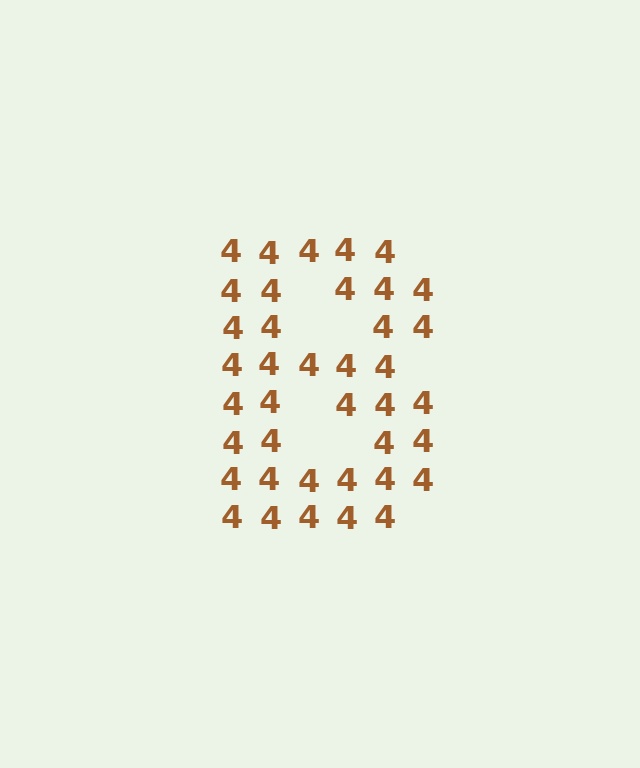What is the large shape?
The large shape is the letter B.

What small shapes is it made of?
It is made of small digit 4's.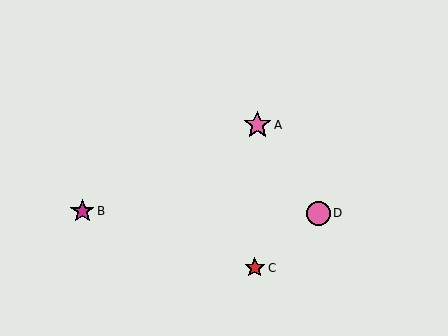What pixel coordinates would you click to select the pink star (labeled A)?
Click at (257, 125) to select the pink star A.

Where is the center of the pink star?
The center of the pink star is at (257, 125).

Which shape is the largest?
The pink star (labeled A) is the largest.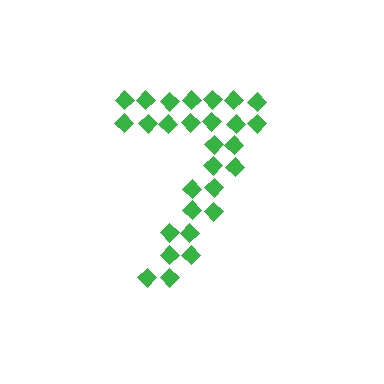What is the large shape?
The large shape is the digit 7.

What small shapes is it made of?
It is made of small diamonds.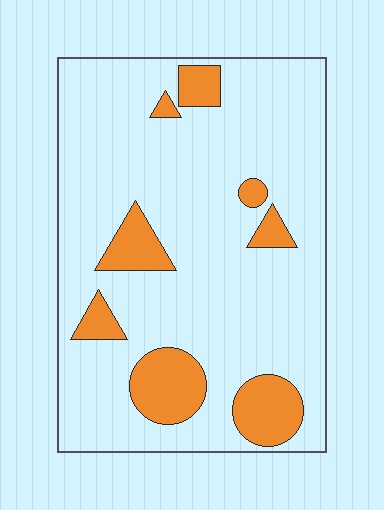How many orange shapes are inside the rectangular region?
8.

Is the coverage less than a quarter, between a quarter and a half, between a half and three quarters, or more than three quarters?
Less than a quarter.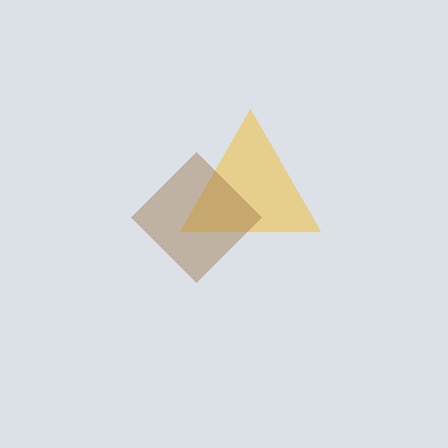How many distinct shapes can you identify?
There are 2 distinct shapes: a yellow triangle, a brown diamond.